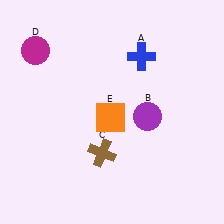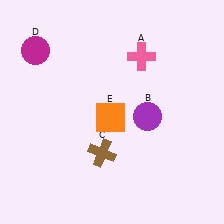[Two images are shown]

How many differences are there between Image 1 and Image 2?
There is 1 difference between the two images.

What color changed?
The cross (A) changed from blue in Image 1 to pink in Image 2.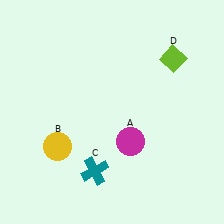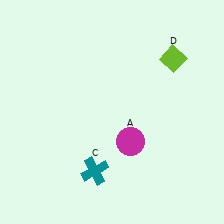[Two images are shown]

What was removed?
The yellow circle (B) was removed in Image 2.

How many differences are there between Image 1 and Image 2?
There is 1 difference between the two images.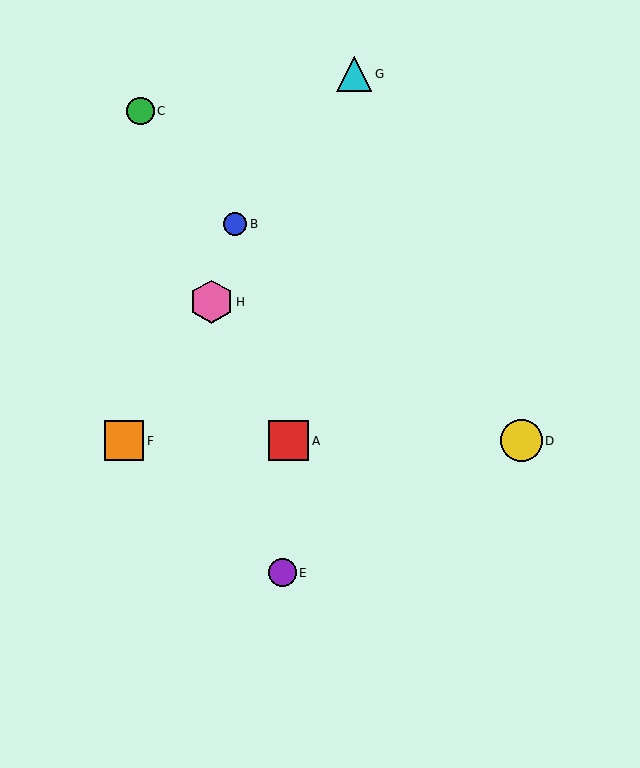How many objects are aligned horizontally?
3 objects (A, D, F) are aligned horizontally.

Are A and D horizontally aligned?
Yes, both are at y≈441.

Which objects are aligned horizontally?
Objects A, D, F are aligned horizontally.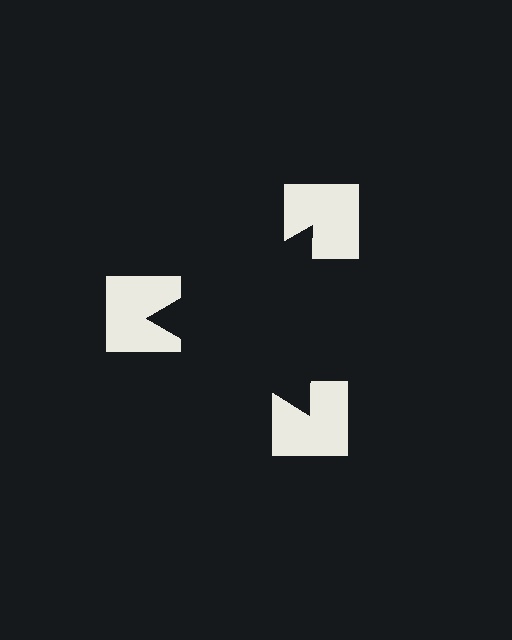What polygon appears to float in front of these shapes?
An illusory triangle — its edges are inferred from the aligned wedge cuts in the notched squares, not physically drawn.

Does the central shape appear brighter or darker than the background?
It typically appears slightly darker than the background, even though no actual brightness change is drawn.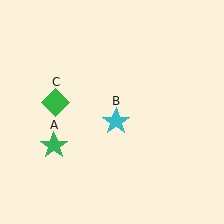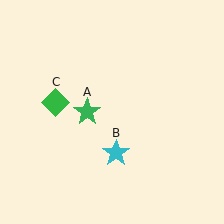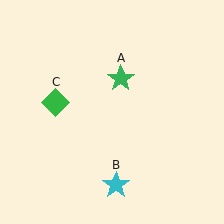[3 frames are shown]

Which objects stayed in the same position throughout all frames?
Green diamond (object C) remained stationary.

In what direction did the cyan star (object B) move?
The cyan star (object B) moved down.